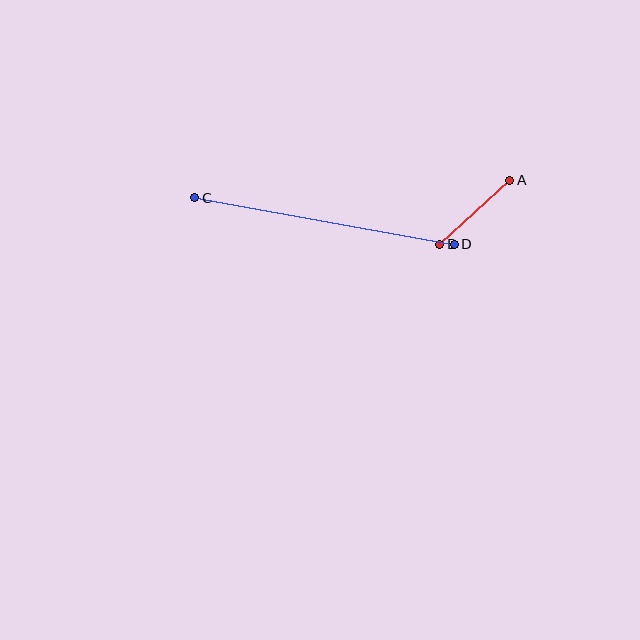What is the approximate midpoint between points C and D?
The midpoint is at approximately (325, 221) pixels.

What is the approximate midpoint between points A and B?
The midpoint is at approximately (475, 212) pixels.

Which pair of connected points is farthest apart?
Points C and D are farthest apart.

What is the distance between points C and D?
The distance is approximately 263 pixels.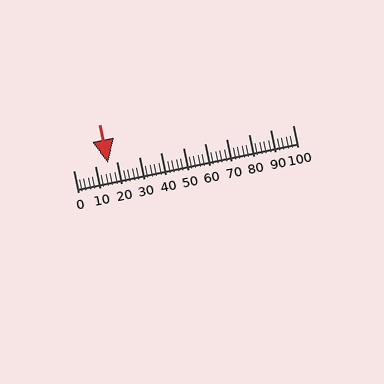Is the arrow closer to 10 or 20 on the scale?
The arrow is closer to 20.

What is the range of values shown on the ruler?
The ruler shows values from 0 to 100.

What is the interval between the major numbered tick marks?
The major tick marks are spaced 10 units apart.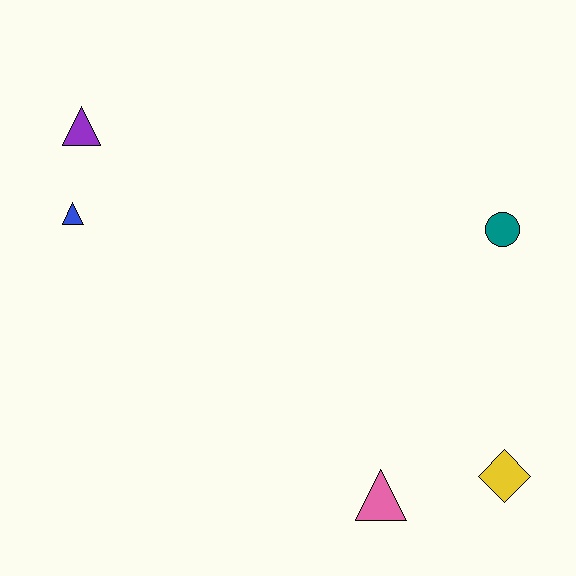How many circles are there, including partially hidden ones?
There is 1 circle.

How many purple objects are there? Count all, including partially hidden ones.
There is 1 purple object.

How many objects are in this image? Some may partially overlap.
There are 5 objects.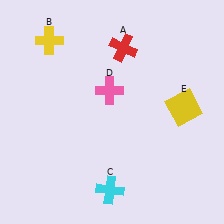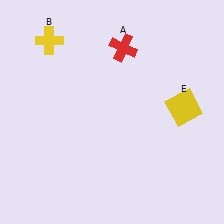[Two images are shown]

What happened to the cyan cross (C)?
The cyan cross (C) was removed in Image 2. It was in the bottom-left area of Image 1.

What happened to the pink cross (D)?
The pink cross (D) was removed in Image 2. It was in the top-left area of Image 1.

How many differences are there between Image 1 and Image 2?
There are 2 differences between the two images.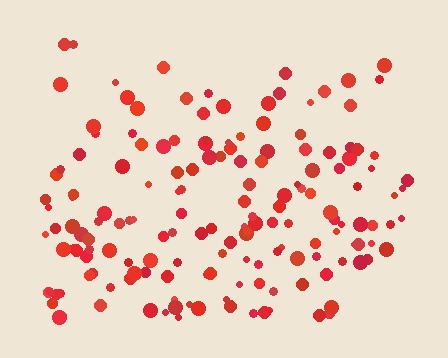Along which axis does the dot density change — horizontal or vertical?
Vertical.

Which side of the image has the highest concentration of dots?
The bottom.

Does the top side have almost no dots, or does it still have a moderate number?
Still a moderate number, just noticeably fewer than the bottom.